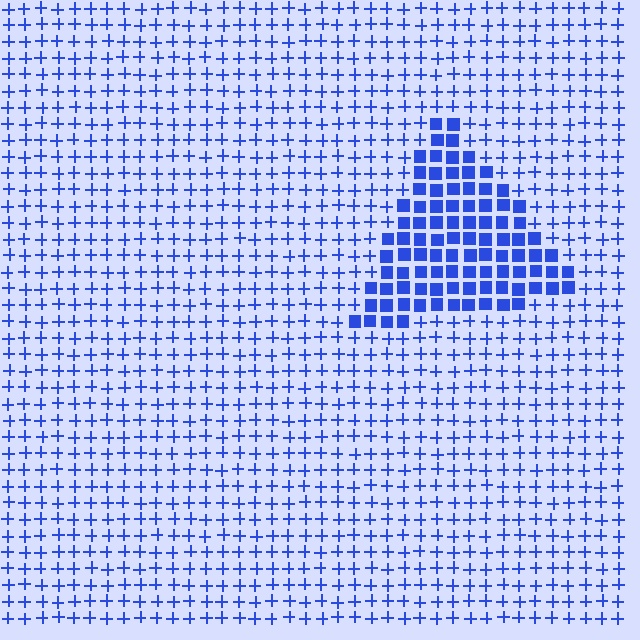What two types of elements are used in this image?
The image uses squares inside the triangle region and plus signs outside it.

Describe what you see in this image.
The image is filled with small blue elements arranged in a uniform grid. A triangle-shaped region contains squares, while the surrounding area contains plus signs. The boundary is defined purely by the change in element shape.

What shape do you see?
I see a triangle.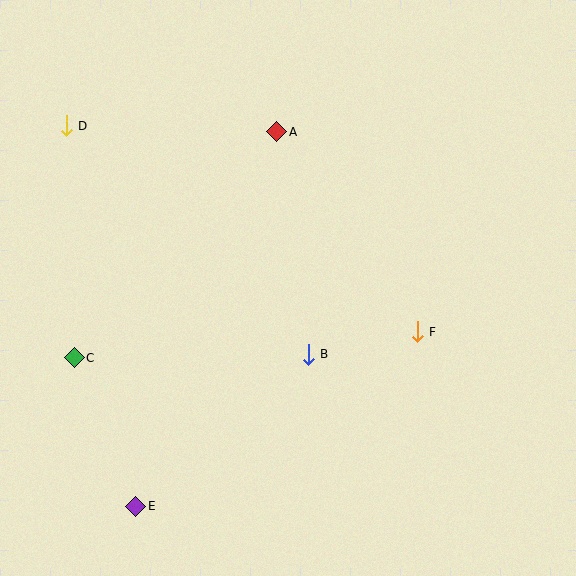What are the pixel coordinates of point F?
Point F is at (417, 332).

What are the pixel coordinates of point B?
Point B is at (308, 354).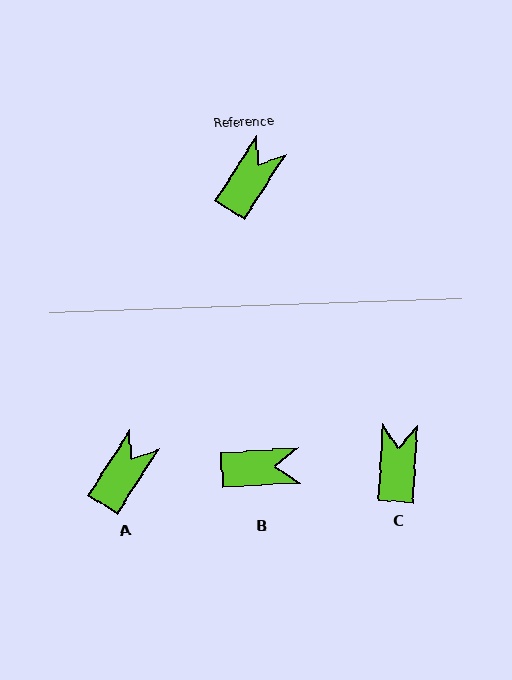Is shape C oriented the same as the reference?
No, it is off by about 29 degrees.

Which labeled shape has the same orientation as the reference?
A.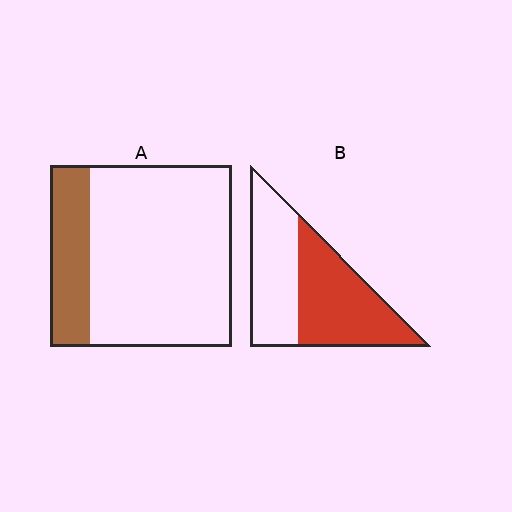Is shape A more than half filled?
No.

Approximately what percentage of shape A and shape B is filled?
A is approximately 20% and B is approximately 55%.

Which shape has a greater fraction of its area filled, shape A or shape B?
Shape B.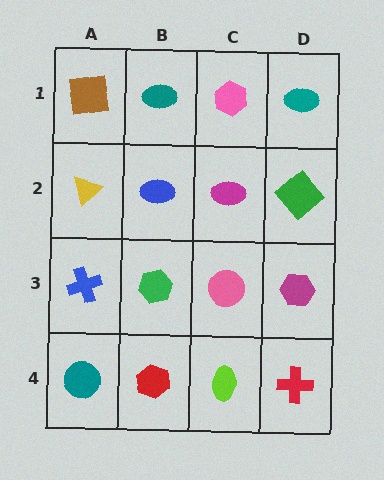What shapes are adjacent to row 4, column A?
A blue cross (row 3, column A), a red hexagon (row 4, column B).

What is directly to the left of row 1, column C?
A teal ellipse.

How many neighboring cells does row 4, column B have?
3.